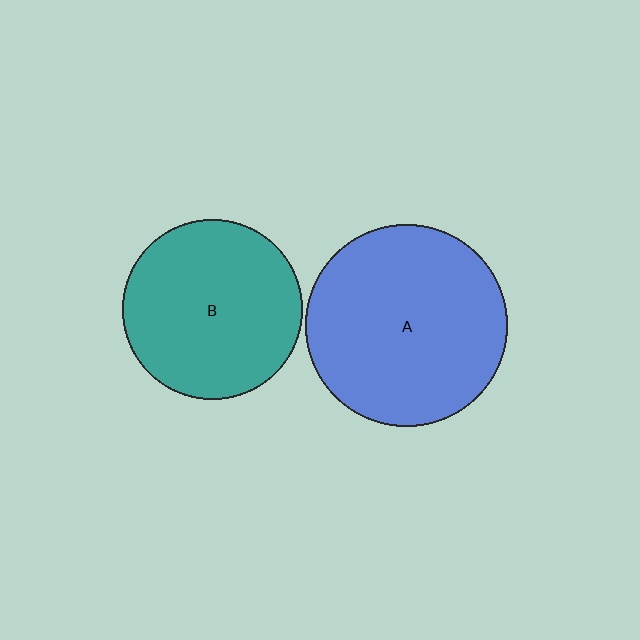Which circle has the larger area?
Circle A (blue).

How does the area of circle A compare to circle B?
Approximately 1.3 times.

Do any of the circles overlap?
No, none of the circles overlap.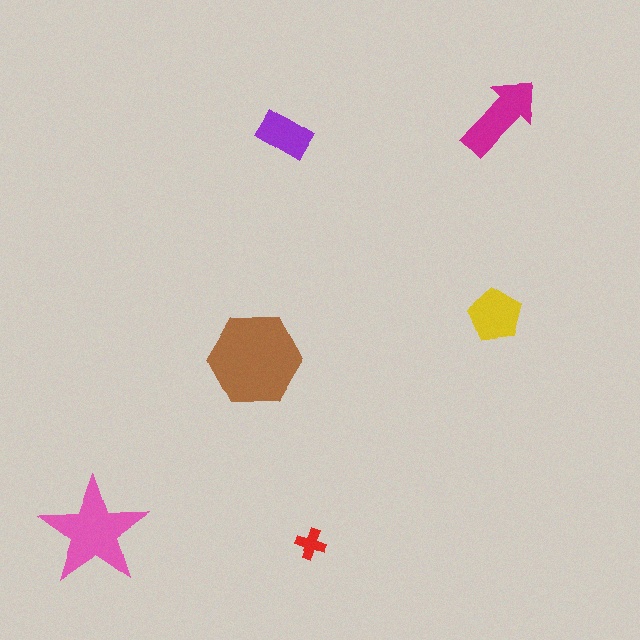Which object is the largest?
The brown hexagon.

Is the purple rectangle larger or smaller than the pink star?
Smaller.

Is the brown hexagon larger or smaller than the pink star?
Larger.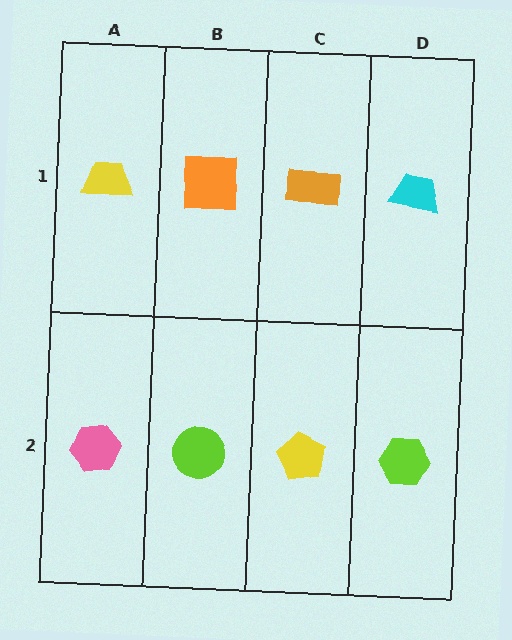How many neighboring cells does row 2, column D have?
2.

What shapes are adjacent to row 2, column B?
An orange square (row 1, column B), a pink hexagon (row 2, column A), a yellow pentagon (row 2, column C).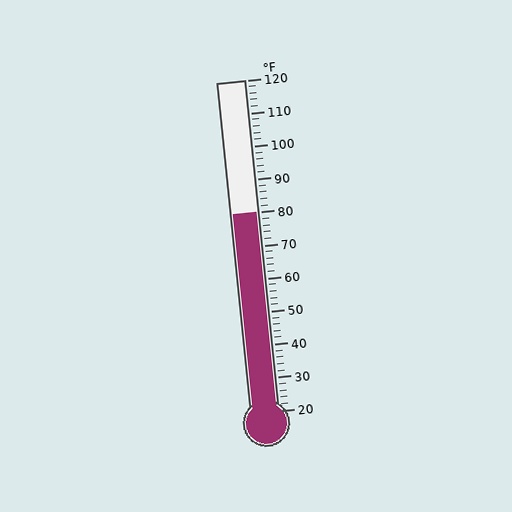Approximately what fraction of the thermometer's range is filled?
The thermometer is filled to approximately 60% of its range.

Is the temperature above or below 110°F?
The temperature is below 110°F.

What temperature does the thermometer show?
The thermometer shows approximately 80°F.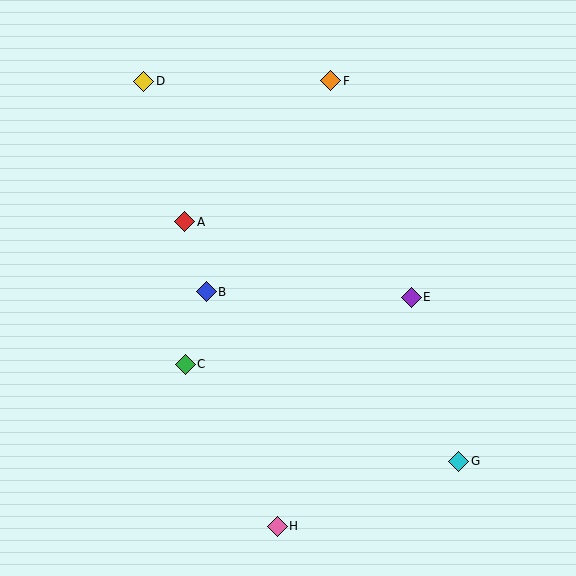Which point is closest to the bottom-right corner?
Point G is closest to the bottom-right corner.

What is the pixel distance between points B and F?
The distance between B and F is 245 pixels.